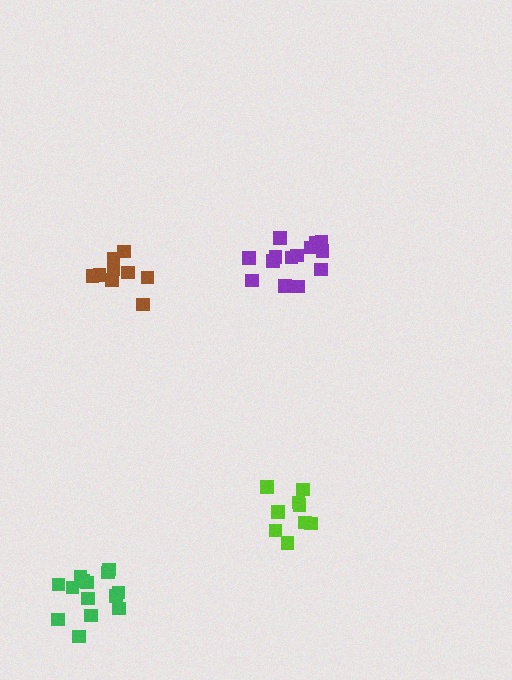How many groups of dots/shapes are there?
There are 4 groups.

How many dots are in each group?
Group 1: 14 dots, Group 2: 9 dots, Group 3: 14 dots, Group 4: 9 dots (46 total).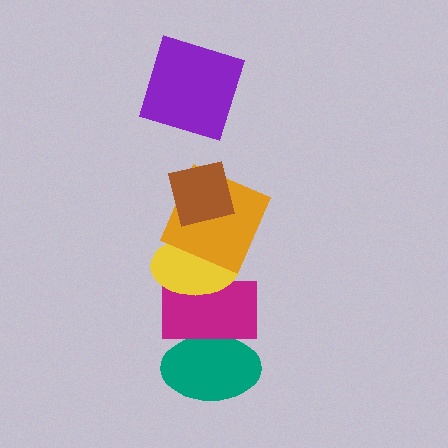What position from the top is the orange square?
The orange square is 3rd from the top.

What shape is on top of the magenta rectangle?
The yellow ellipse is on top of the magenta rectangle.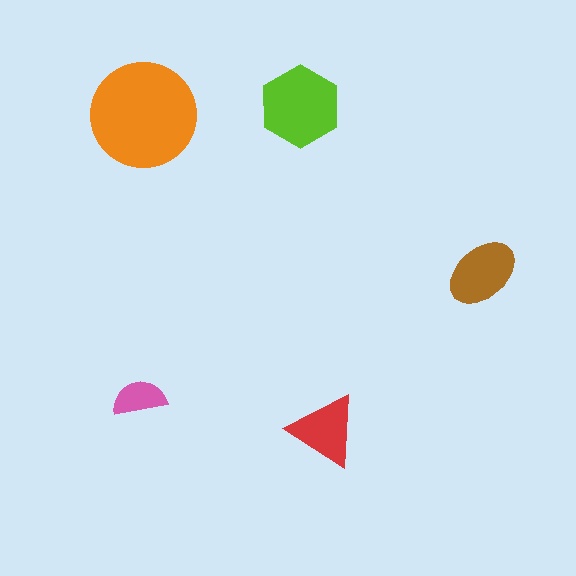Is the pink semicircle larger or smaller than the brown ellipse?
Smaller.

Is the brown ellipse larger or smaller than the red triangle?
Larger.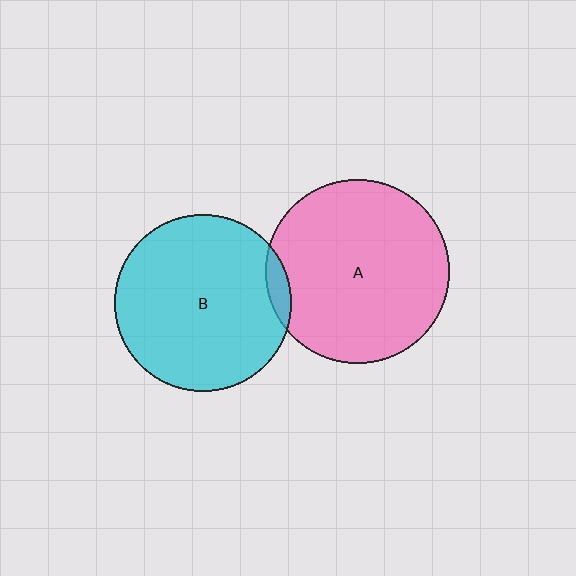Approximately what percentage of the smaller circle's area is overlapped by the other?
Approximately 5%.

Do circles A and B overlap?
Yes.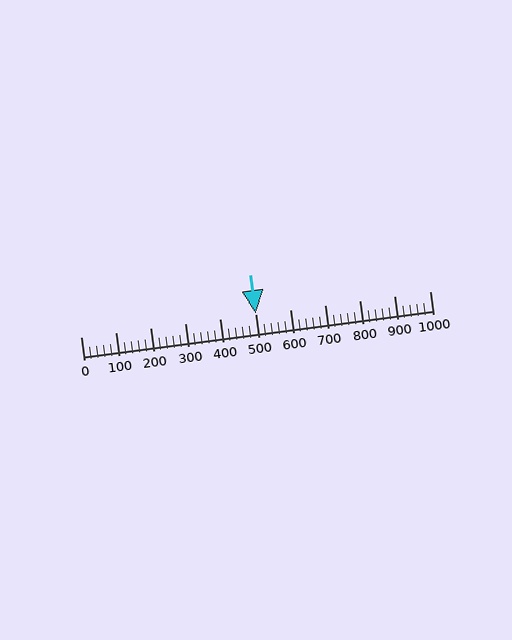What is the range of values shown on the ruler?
The ruler shows values from 0 to 1000.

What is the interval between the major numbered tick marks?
The major tick marks are spaced 100 units apart.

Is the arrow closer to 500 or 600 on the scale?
The arrow is closer to 500.